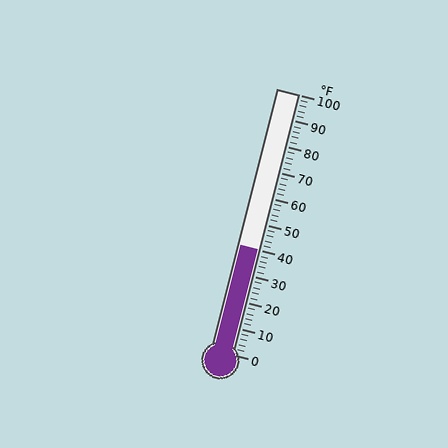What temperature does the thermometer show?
The thermometer shows approximately 40°F.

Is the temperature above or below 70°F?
The temperature is below 70°F.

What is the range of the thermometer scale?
The thermometer scale ranges from 0°F to 100°F.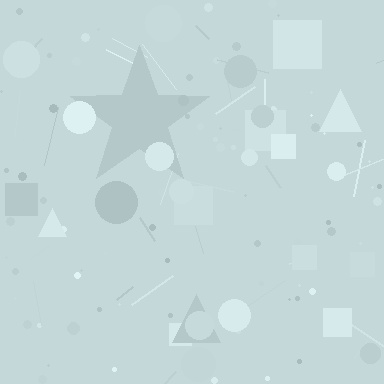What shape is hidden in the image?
A star is hidden in the image.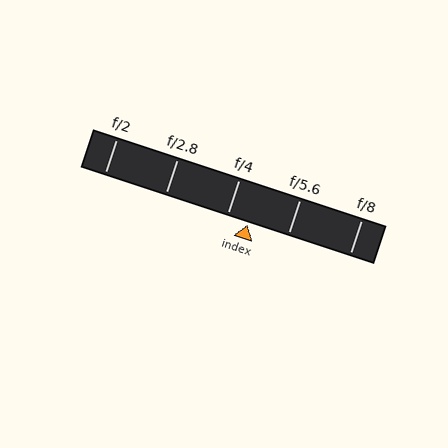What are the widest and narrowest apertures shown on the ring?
The widest aperture shown is f/2 and the narrowest is f/8.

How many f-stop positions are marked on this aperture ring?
There are 5 f-stop positions marked.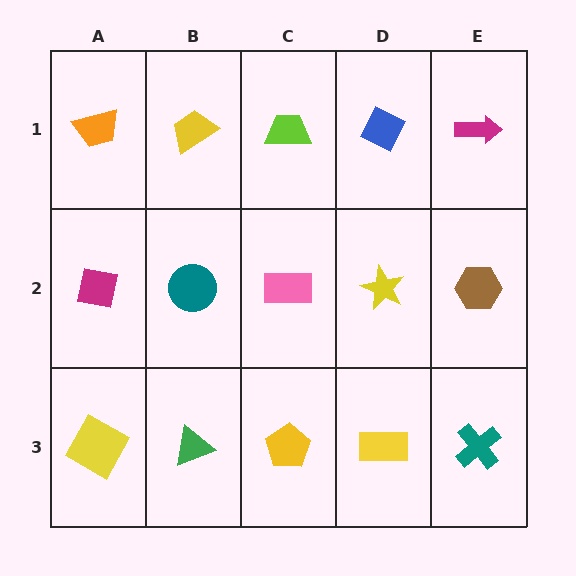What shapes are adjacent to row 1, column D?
A yellow star (row 2, column D), a lime trapezoid (row 1, column C), a magenta arrow (row 1, column E).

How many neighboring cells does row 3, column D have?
3.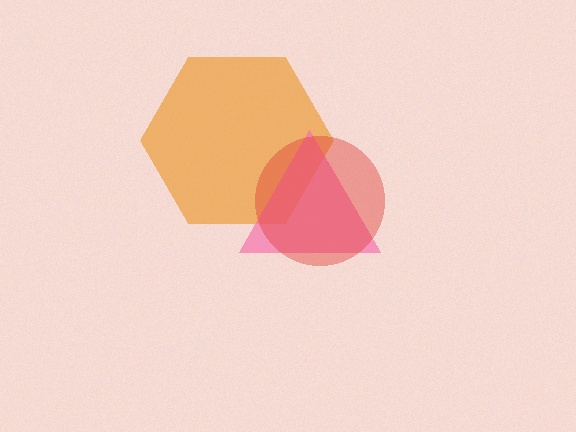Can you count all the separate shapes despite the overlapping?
Yes, there are 3 separate shapes.